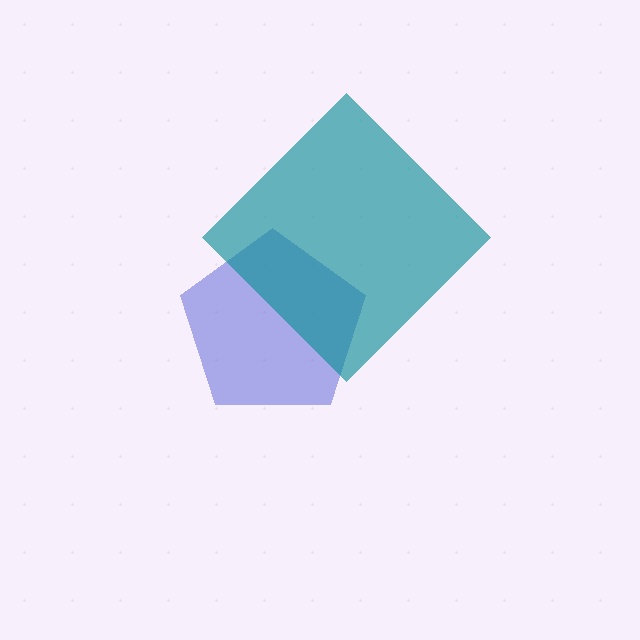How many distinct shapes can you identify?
There are 2 distinct shapes: a blue pentagon, a teal diamond.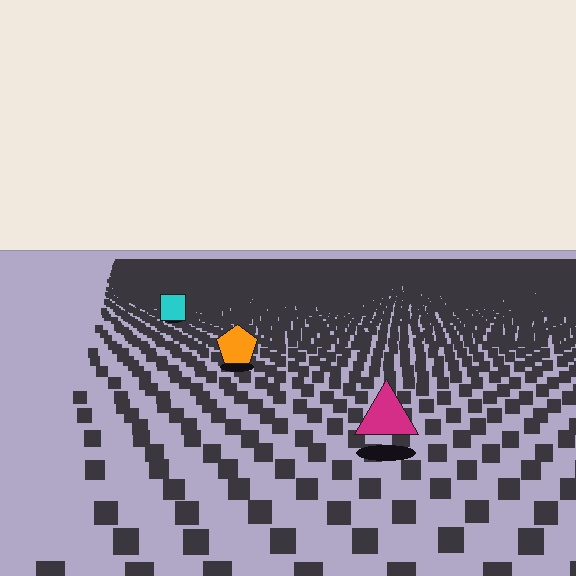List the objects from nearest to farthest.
From nearest to farthest: the magenta triangle, the orange pentagon, the cyan square.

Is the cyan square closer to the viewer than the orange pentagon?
No. The orange pentagon is closer — you can tell from the texture gradient: the ground texture is coarser near it.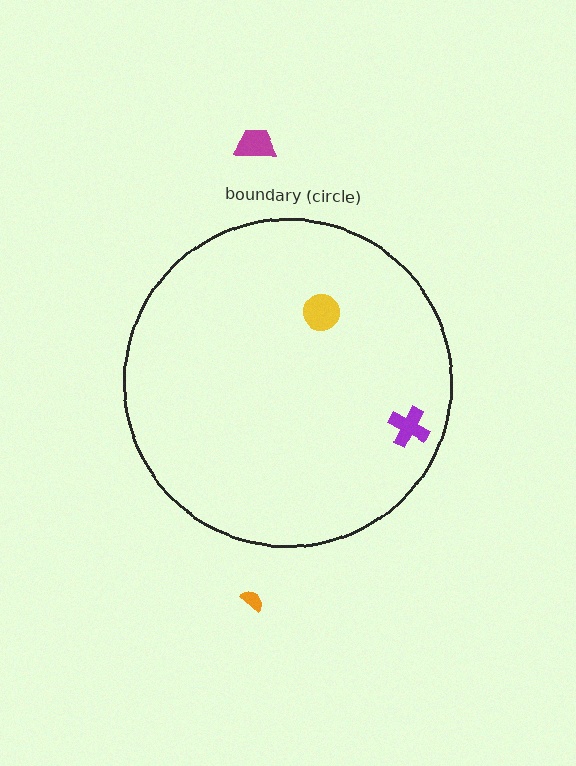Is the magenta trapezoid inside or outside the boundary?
Outside.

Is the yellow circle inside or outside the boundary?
Inside.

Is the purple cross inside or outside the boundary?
Inside.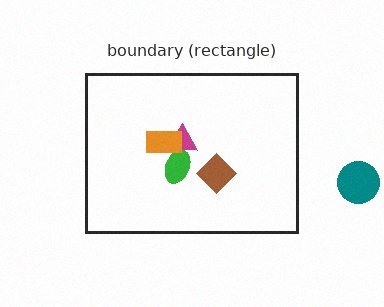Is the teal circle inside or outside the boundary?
Outside.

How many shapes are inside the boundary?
4 inside, 1 outside.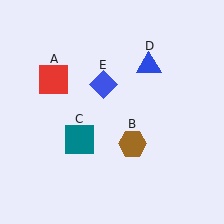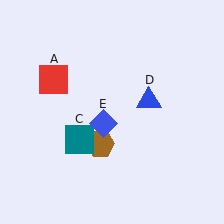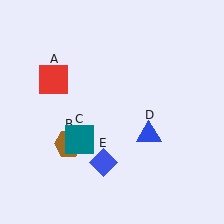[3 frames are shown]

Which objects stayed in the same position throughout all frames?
Red square (object A) and teal square (object C) remained stationary.